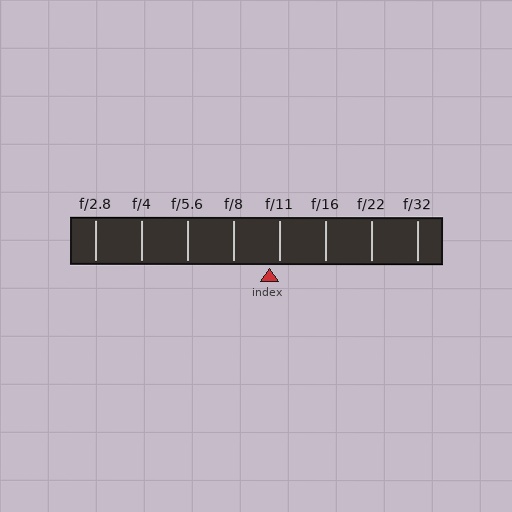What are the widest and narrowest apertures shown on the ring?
The widest aperture shown is f/2.8 and the narrowest is f/32.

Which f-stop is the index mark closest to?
The index mark is closest to f/11.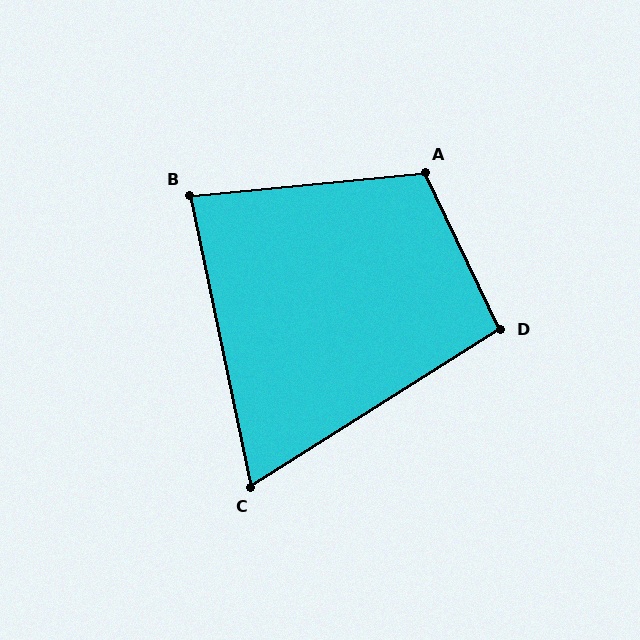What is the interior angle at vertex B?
Approximately 84 degrees (acute).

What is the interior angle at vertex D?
Approximately 96 degrees (obtuse).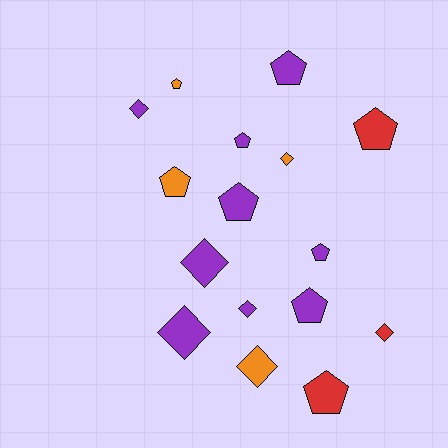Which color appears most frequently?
Purple, with 9 objects.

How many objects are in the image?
There are 16 objects.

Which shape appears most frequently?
Pentagon, with 9 objects.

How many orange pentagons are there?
There are 2 orange pentagons.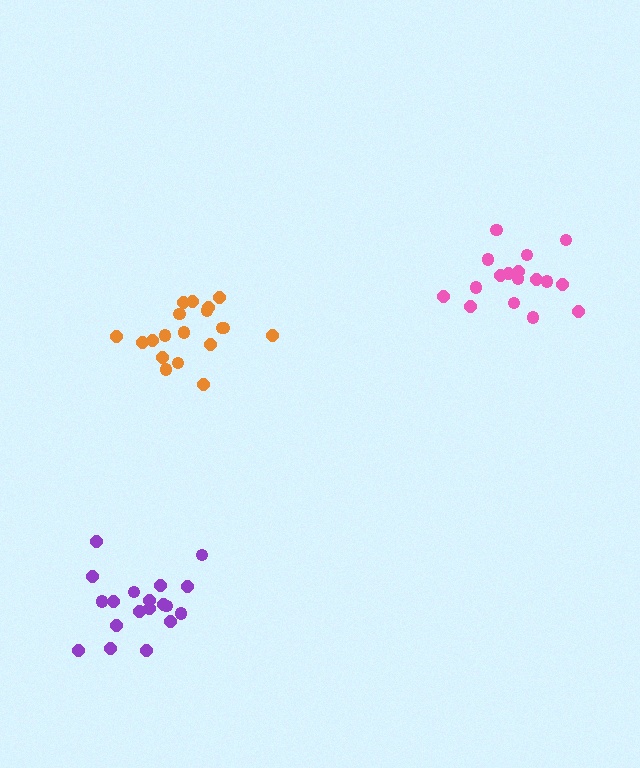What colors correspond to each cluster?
The clusters are colored: purple, orange, pink.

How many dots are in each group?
Group 1: 19 dots, Group 2: 19 dots, Group 3: 17 dots (55 total).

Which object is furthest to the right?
The pink cluster is rightmost.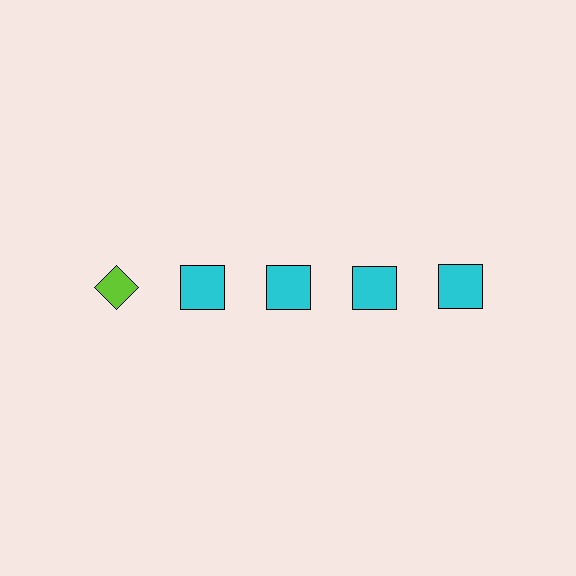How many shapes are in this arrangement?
There are 5 shapes arranged in a grid pattern.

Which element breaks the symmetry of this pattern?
The lime diamond in the top row, leftmost column breaks the symmetry. All other shapes are cyan squares.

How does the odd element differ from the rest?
It differs in both color (lime instead of cyan) and shape (diamond instead of square).